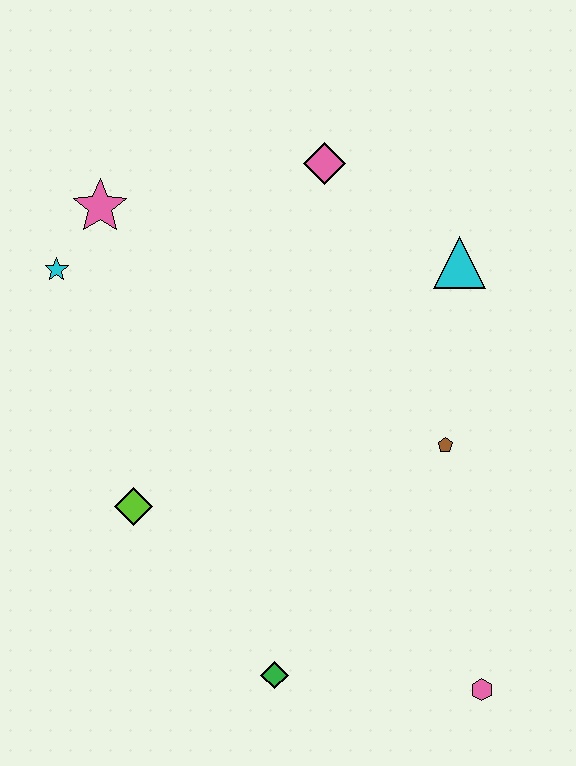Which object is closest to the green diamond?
The pink hexagon is closest to the green diamond.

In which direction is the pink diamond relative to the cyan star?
The pink diamond is to the right of the cyan star.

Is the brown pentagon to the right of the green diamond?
Yes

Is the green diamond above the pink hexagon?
Yes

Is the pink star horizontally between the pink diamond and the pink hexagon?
No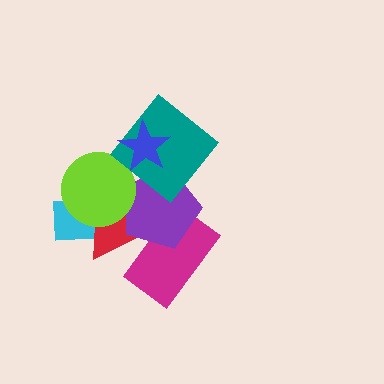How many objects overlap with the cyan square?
2 objects overlap with the cyan square.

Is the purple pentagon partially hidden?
Yes, it is partially covered by another shape.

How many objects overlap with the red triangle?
4 objects overlap with the red triangle.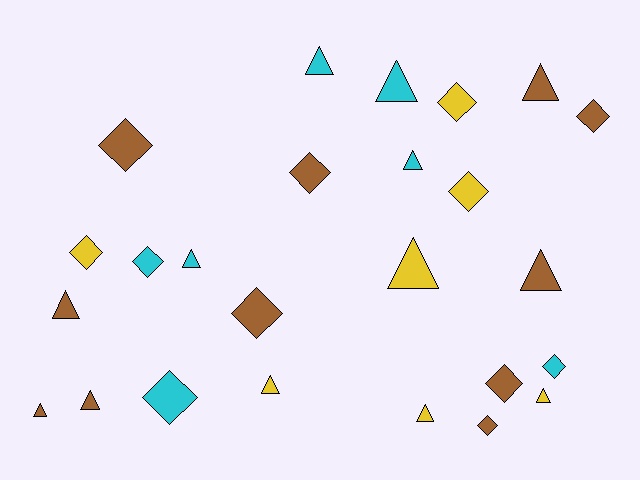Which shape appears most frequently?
Triangle, with 13 objects.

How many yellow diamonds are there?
There are 3 yellow diamonds.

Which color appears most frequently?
Brown, with 11 objects.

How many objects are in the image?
There are 25 objects.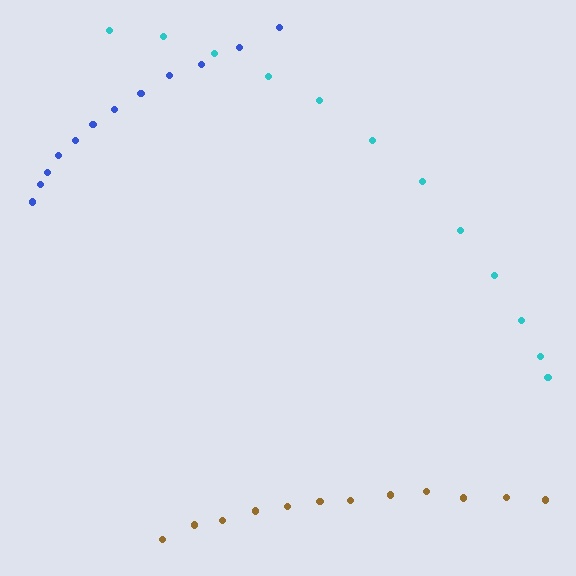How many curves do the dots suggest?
There are 3 distinct paths.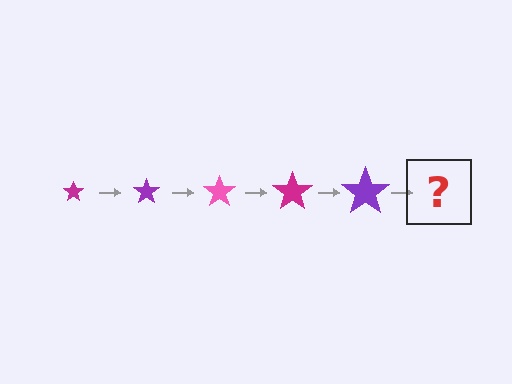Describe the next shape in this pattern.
It should be a pink star, larger than the previous one.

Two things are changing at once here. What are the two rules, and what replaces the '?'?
The two rules are that the star grows larger each step and the color cycles through magenta, purple, and pink. The '?' should be a pink star, larger than the previous one.